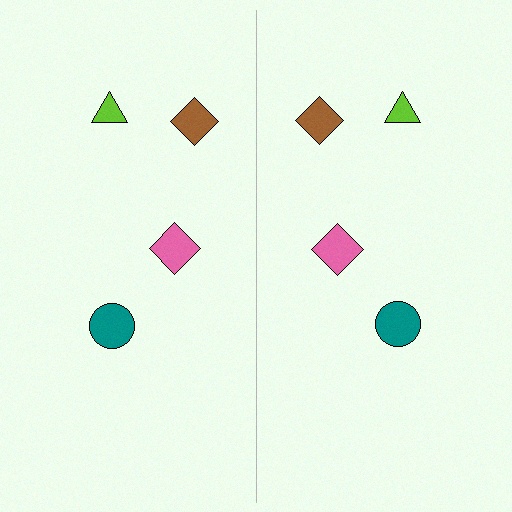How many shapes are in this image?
There are 8 shapes in this image.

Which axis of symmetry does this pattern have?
The pattern has a vertical axis of symmetry running through the center of the image.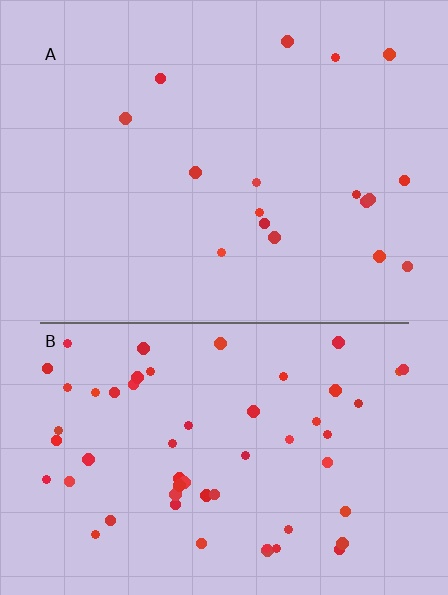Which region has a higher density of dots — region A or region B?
B (the bottom).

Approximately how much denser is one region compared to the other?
Approximately 3.3× — region B over region A.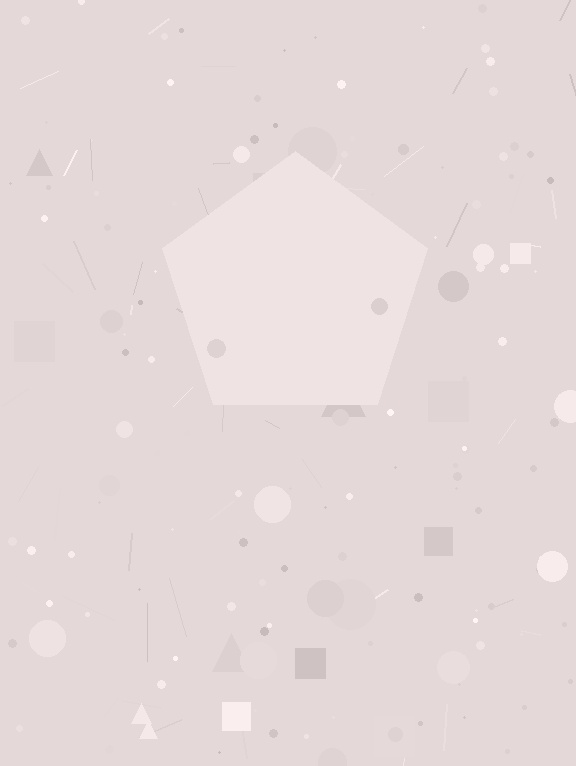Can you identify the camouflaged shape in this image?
The camouflaged shape is a pentagon.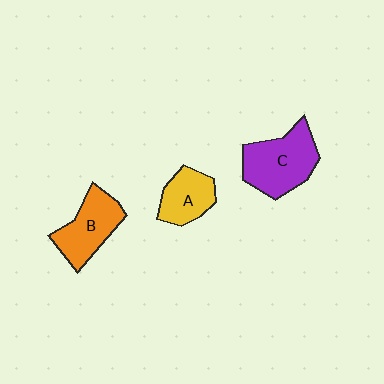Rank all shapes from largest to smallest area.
From largest to smallest: C (purple), B (orange), A (yellow).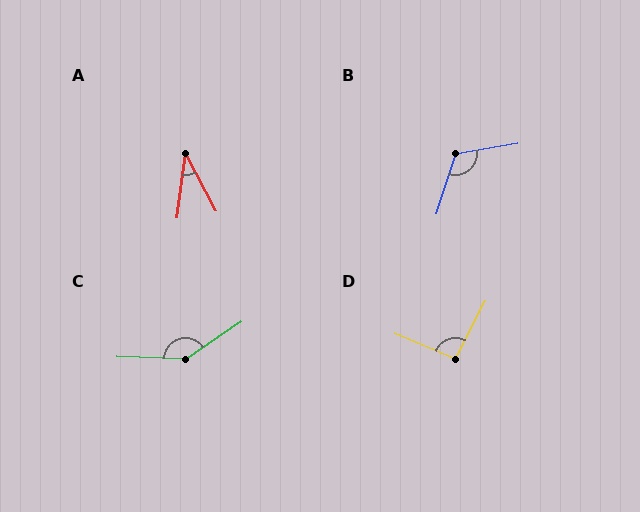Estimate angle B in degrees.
Approximately 118 degrees.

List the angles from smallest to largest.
A (35°), D (94°), B (118°), C (144°).